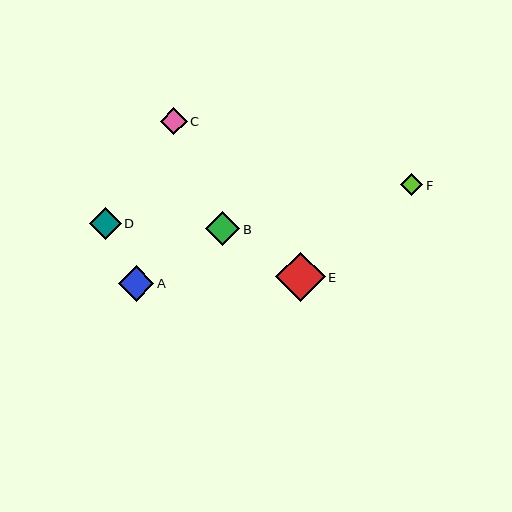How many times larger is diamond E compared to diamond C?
Diamond E is approximately 1.8 times the size of diamond C.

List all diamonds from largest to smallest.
From largest to smallest: E, A, B, D, C, F.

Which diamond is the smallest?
Diamond F is the smallest with a size of approximately 22 pixels.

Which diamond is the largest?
Diamond E is the largest with a size of approximately 49 pixels.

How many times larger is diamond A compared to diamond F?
Diamond A is approximately 1.6 times the size of diamond F.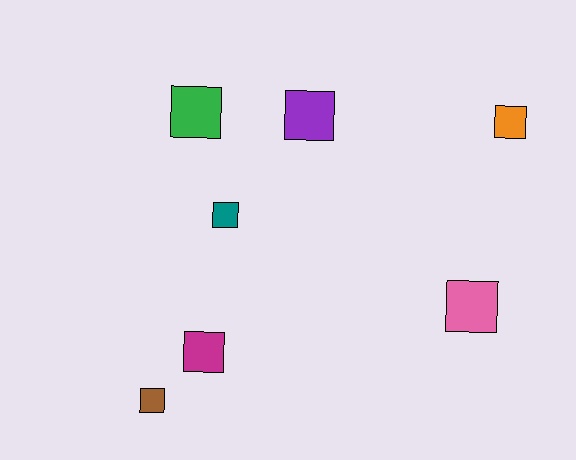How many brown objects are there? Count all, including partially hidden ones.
There is 1 brown object.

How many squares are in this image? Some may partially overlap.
There are 7 squares.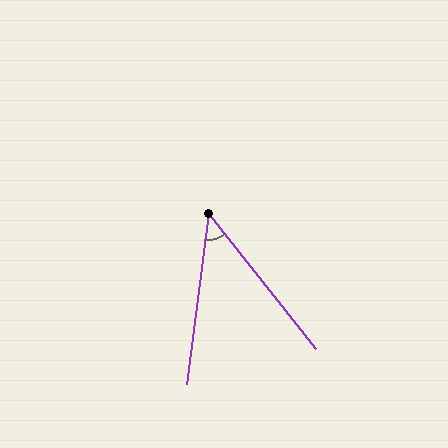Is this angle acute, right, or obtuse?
It is acute.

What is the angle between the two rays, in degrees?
Approximately 46 degrees.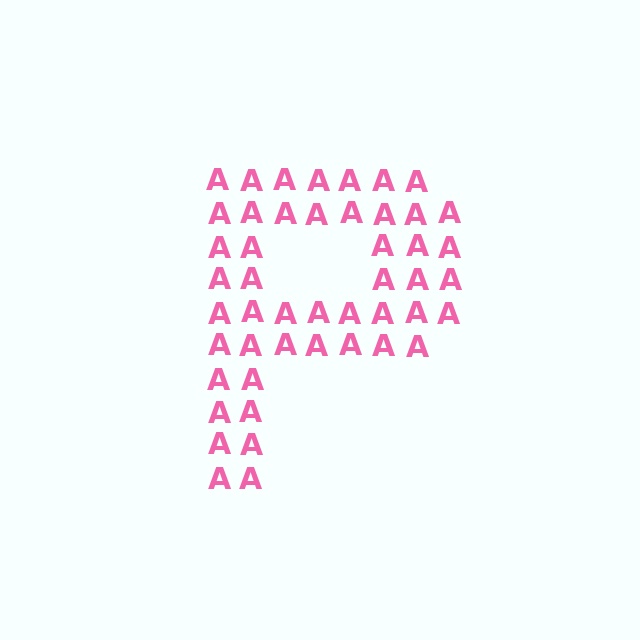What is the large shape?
The large shape is the letter P.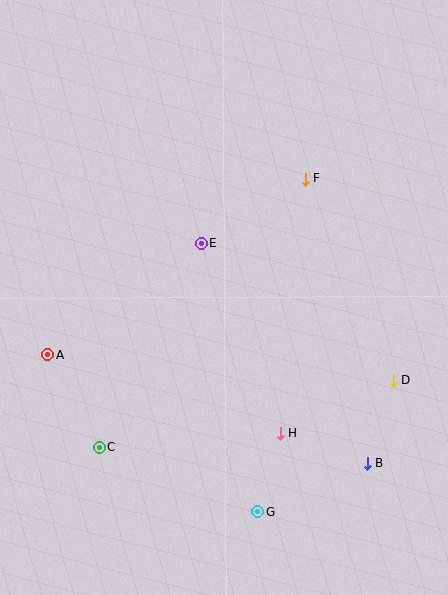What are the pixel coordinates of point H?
Point H is at (280, 433).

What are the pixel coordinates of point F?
Point F is at (306, 179).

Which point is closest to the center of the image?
Point E at (201, 244) is closest to the center.